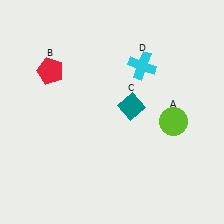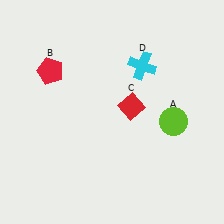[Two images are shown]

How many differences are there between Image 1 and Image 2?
There is 1 difference between the two images.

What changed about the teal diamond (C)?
In Image 1, C is teal. In Image 2, it changed to red.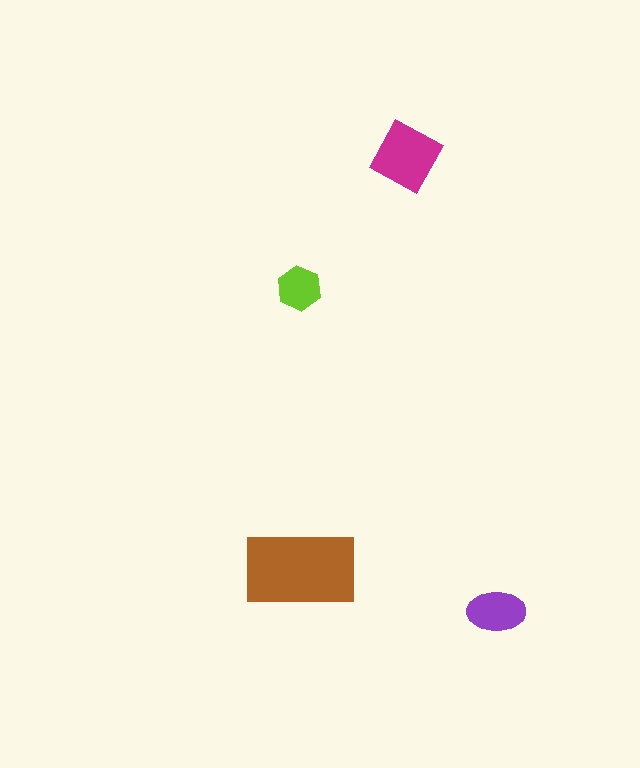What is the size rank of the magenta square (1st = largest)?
2nd.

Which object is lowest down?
The purple ellipse is bottommost.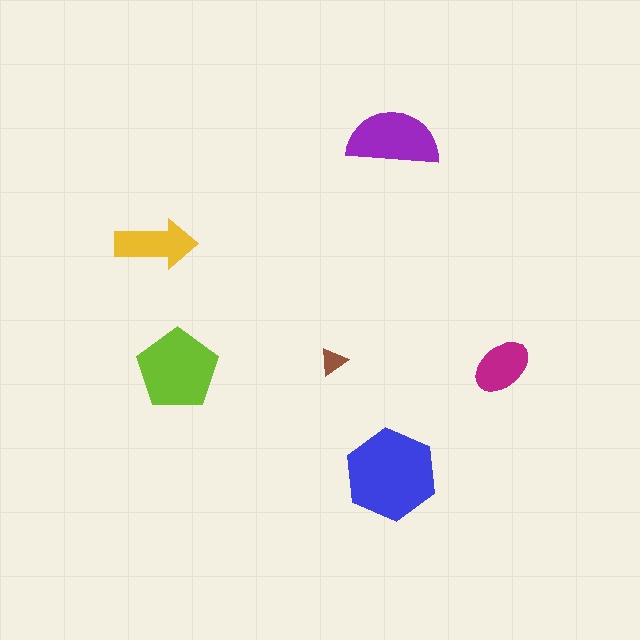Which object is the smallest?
The brown triangle.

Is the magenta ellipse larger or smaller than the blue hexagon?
Smaller.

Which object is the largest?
The blue hexagon.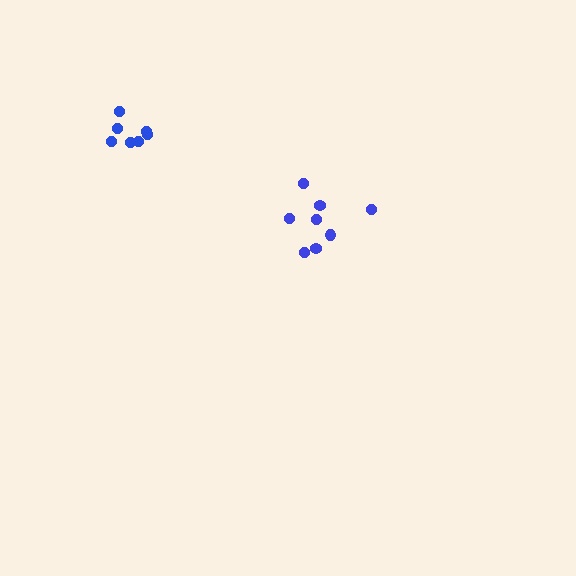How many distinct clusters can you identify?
There are 2 distinct clusters.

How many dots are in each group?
Group 1: 8 dots, Group 2: 7 dots (15 total).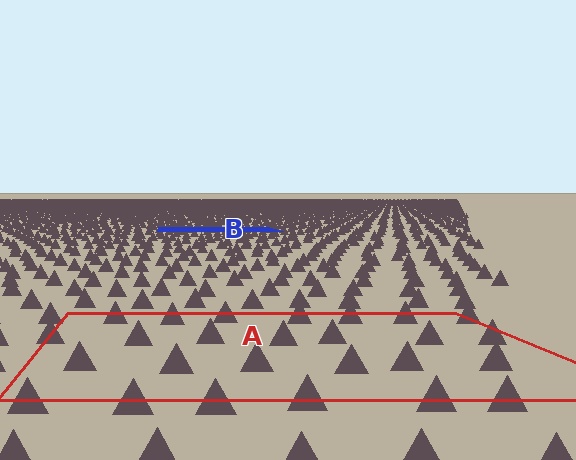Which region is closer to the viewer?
Region A is closer. The texture elements there are larger and more spread out.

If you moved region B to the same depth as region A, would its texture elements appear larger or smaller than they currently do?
They would appear larger. At a closer depth, the same texture elements are projected at a bigger on-screen size.